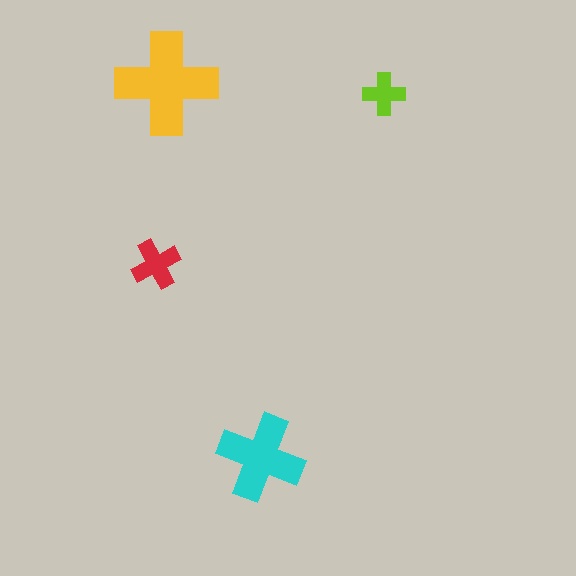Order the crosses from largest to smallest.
the yellow one, the cyan one, the red one, the lime one.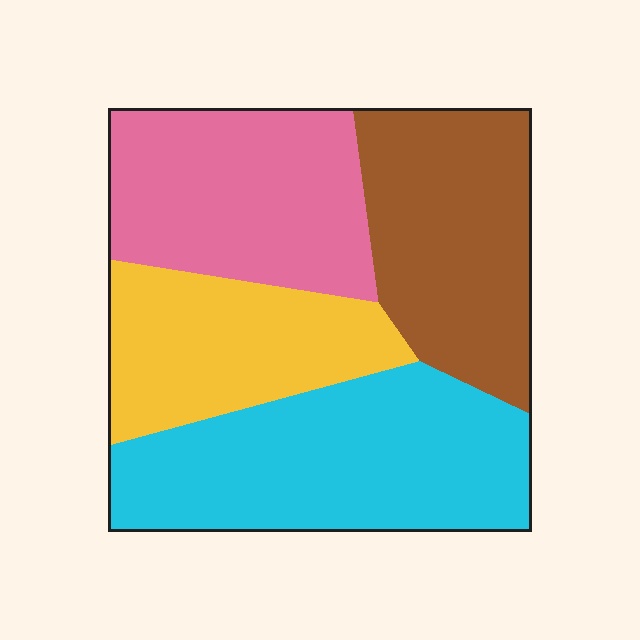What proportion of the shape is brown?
Brown takes up between a sixth and a third of the shape.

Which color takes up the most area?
Cyan, at roughly 30%.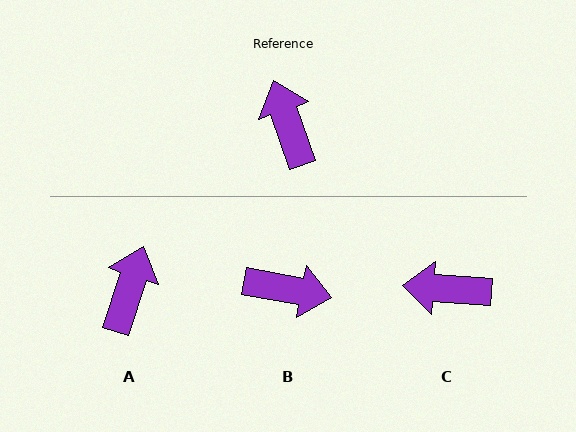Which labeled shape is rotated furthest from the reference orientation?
B, about 119 degrees away.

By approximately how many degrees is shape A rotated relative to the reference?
Approximately 37 degrees clockwise.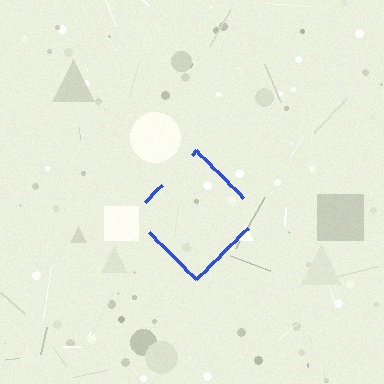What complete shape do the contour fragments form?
The contour fragments form a diamond.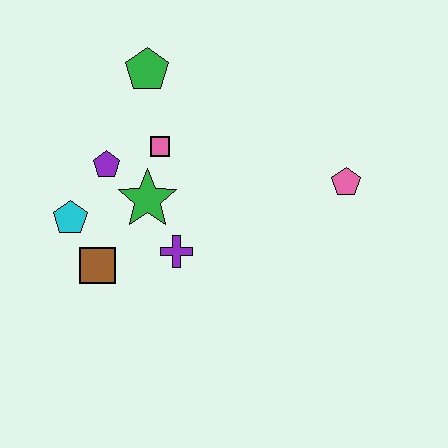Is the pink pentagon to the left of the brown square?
No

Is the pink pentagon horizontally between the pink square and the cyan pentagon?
No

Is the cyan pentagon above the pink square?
No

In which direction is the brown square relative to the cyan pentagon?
The brown square is below the cyan pentagon.